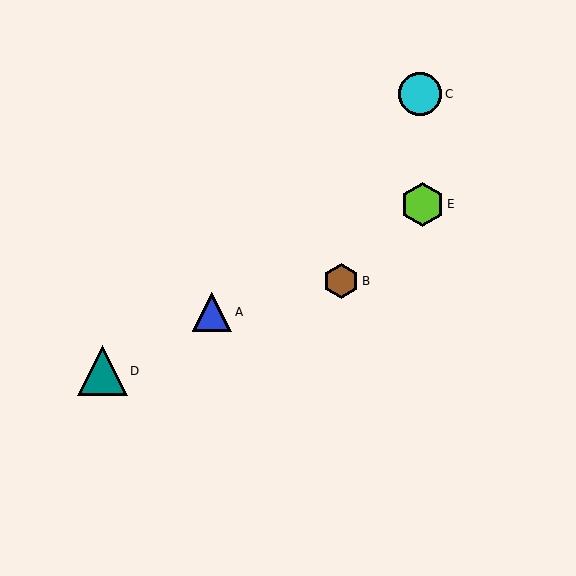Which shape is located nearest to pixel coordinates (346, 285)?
The brown hexagon (labeled B) at (341, 281) is nearest to that location.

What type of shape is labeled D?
Shape D is a teal triangle.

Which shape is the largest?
The teal triangle (labeled D) is the largest.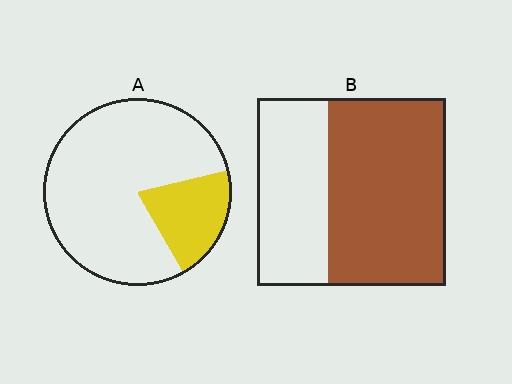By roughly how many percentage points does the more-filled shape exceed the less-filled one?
By roughly 40 percentage points (B over A).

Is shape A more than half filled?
No.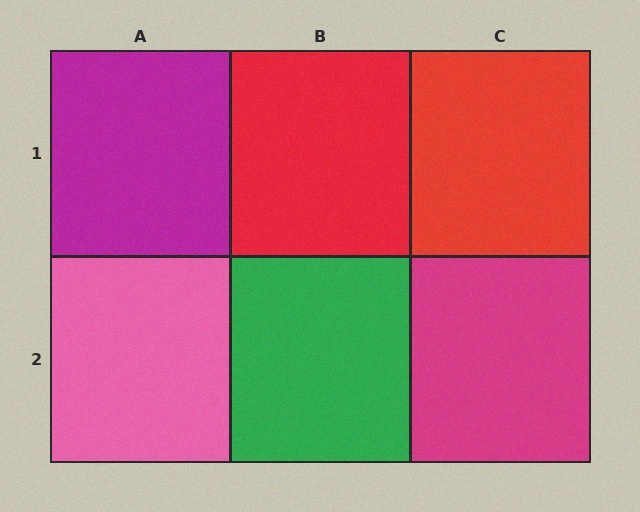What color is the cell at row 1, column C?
Red.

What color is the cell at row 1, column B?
Red.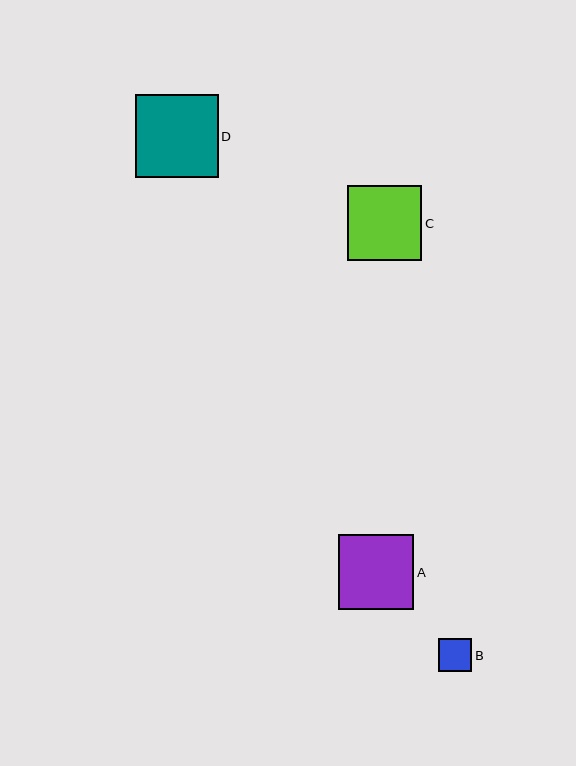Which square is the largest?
Square D is the largest with a size of approximately 82 pixels.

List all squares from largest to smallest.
From largest to smallest: D, A, C, B.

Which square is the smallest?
Square B is the smallest with a size of approximately 33 pixels.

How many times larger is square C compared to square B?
Square C is approximately 2.2 times the size of square B.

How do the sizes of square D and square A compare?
Square D and square A are approximately the same size.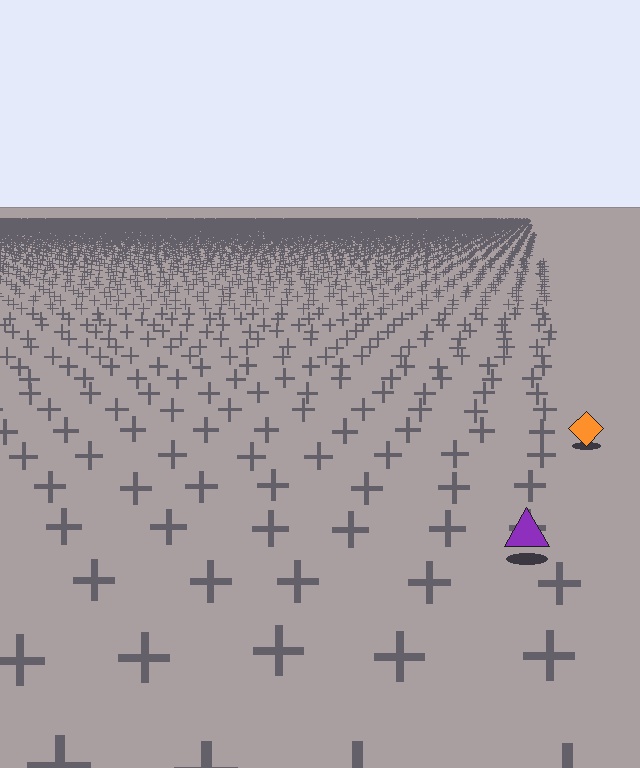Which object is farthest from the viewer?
The orange diamond is farthest from the viewer. It appears smaller and the ground texture around it is denser.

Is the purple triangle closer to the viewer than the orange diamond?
Yes. The purple triangle is closer — you can tell from the texture gradient: the ground texture is coarser near it.